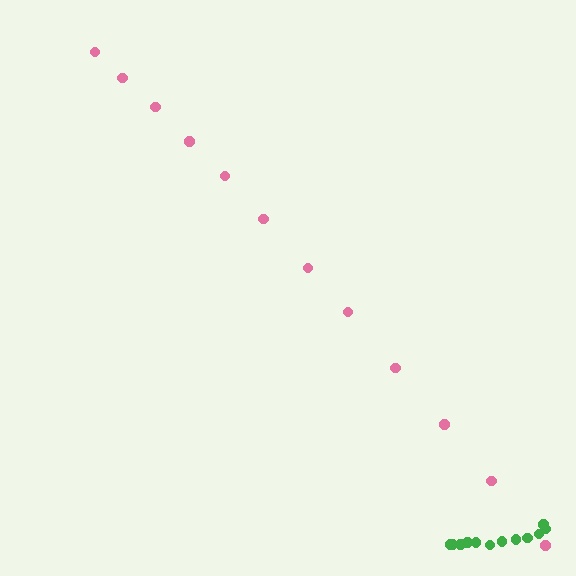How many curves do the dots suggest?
There are 2 distinct paths.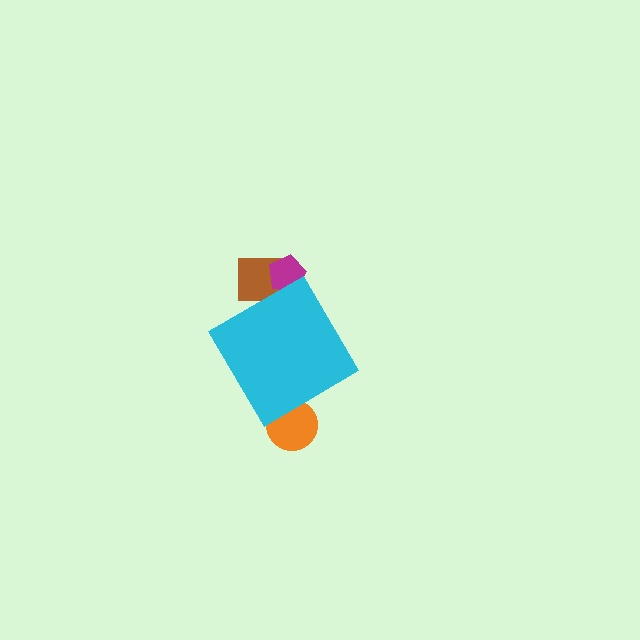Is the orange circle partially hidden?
Yes, the orange circle is partially hidden behind the cyan diamond.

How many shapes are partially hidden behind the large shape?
3 shapes are partially hidden.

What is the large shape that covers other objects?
A cyan diamond.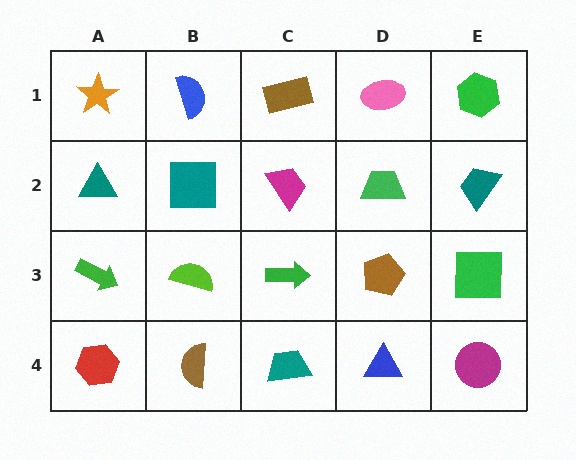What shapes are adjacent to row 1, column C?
A magenta trapezoid (row 2, column C), a blue semicircle (row 1, column B), a pink ellipse (row 1, column D).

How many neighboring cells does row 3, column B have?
4.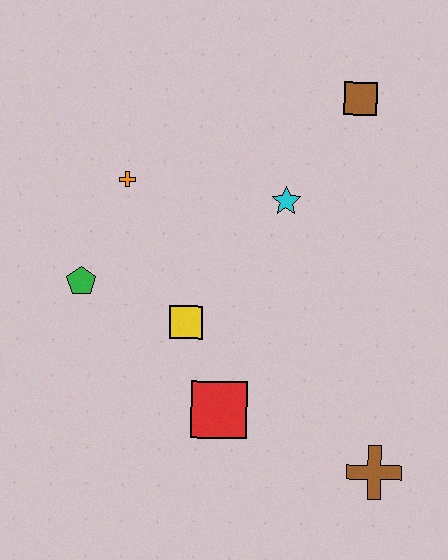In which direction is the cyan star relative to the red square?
The cyan star is above the red square.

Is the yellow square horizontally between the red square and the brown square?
No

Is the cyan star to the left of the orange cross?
No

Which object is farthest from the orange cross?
The brown cross is farthest from the orange cross.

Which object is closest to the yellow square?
The red square is closest to the yellow square.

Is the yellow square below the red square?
No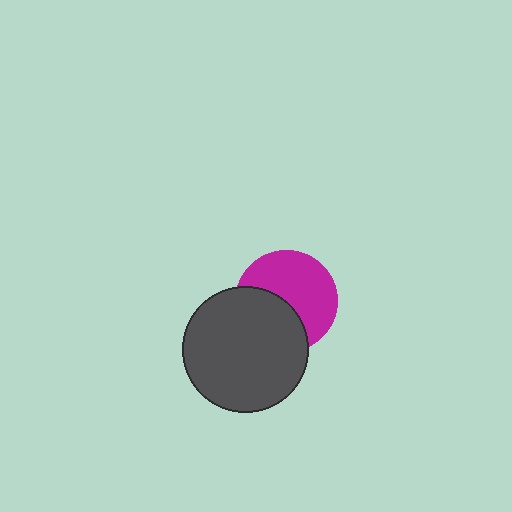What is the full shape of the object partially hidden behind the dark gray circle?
The partially hidden object is a magenta circle.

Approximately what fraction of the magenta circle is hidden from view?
Roughly 41% of the magenta circle is hidden behind the dark gray circle.